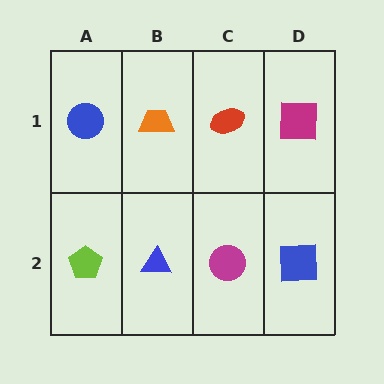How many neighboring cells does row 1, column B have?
3.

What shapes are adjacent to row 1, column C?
A magenta circle (row 2, column C), an orange trapezoid (row 1, column B), a magenta square (row 1, column D).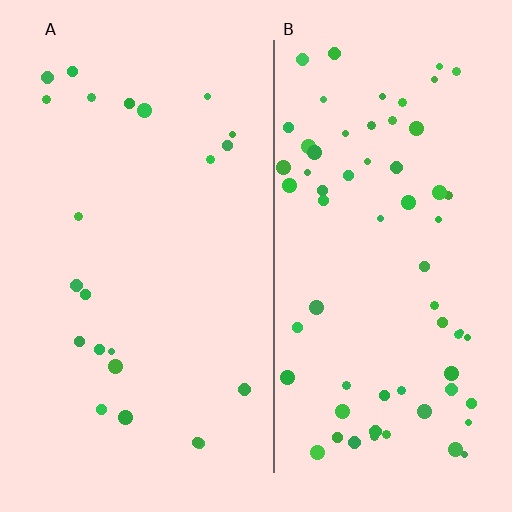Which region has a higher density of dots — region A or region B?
B (the right).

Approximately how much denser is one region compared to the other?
Approximately 2.9× — region B over region A.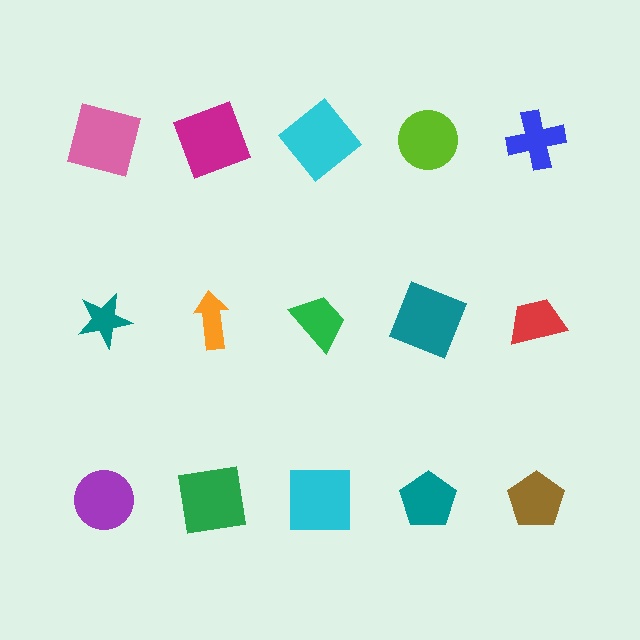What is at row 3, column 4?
A teal pentagon.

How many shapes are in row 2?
5 shapes.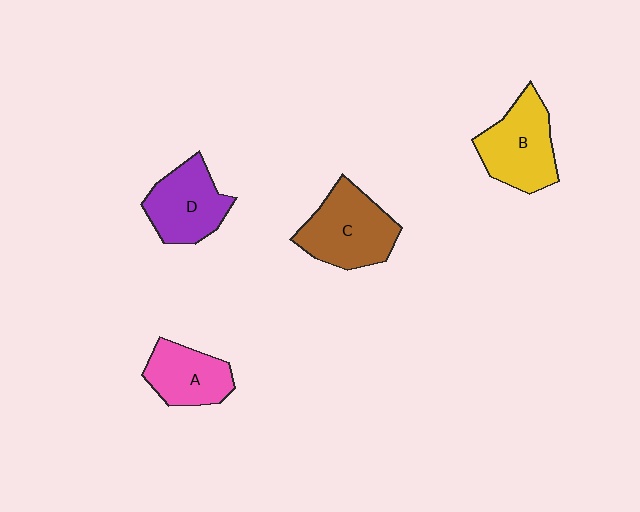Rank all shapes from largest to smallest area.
From largest to smallest: C (brown), B (yellow), D (purple), A (pink).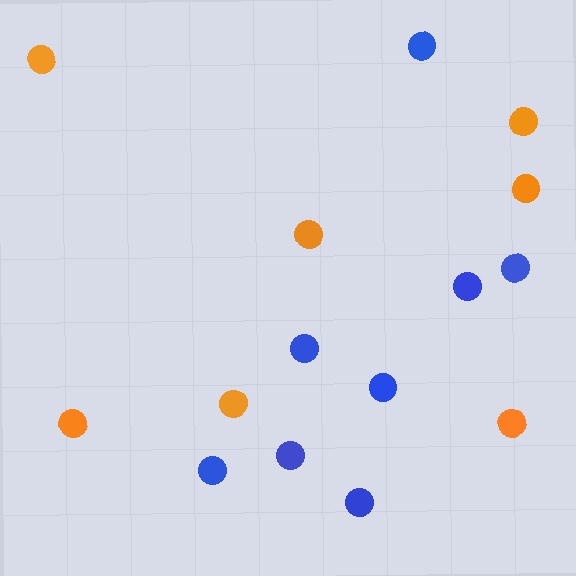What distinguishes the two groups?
There are 2 groups: one group of blue circles (8) and one group of orange circles (7).